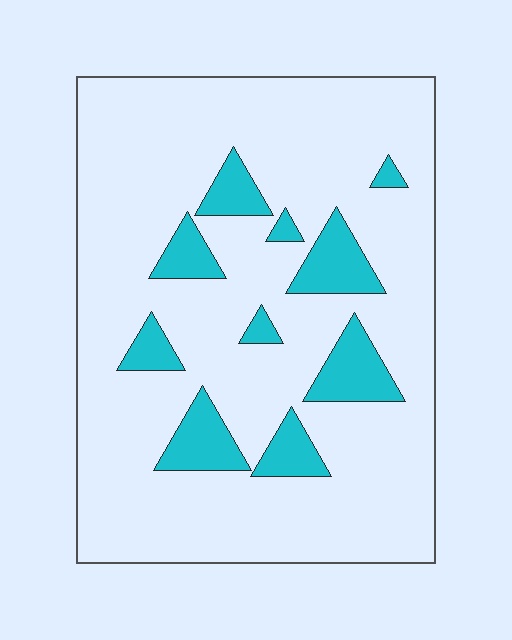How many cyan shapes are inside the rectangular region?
10.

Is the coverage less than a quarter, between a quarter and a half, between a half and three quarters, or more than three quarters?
Less than a quarter.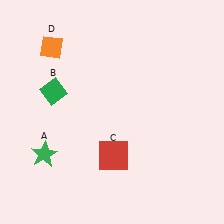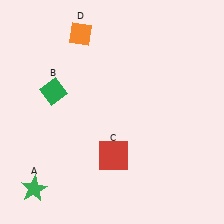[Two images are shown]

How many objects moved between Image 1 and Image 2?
2 objects moved between the two images.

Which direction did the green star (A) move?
The green star (A) moved down.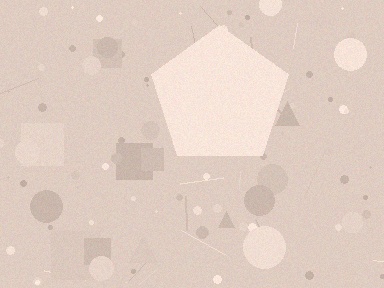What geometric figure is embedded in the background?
A pentagon is embedded in the background.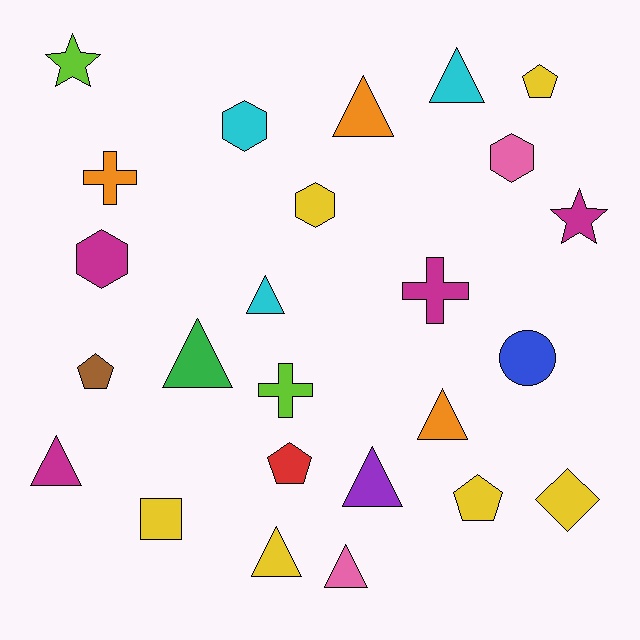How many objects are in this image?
There are 25 objects.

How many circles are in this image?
There is 1 circle.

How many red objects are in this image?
There is 1 red object.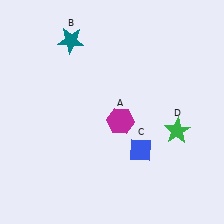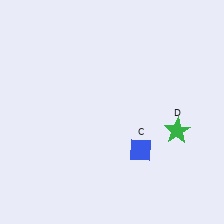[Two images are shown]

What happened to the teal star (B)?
The teal star (B) was removed in Image 2. It was in the top-left area of Image 1.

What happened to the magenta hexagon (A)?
The magenta hexagon (A) was removed in Image 2. It was in the bottom-right area of Image 1.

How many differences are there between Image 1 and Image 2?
There are 2 differences between the two images.